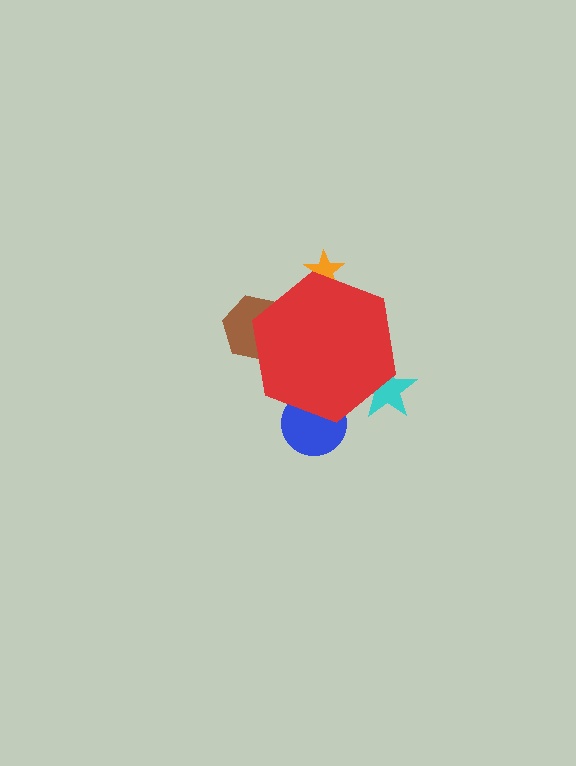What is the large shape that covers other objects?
A red hexagon.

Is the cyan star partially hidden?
Yes, the cyan star is partially hidden behind the red hexagon.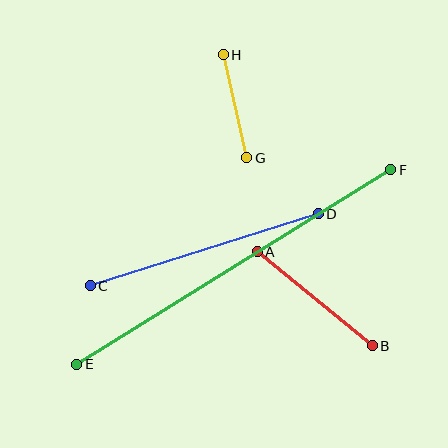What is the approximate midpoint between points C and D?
The midpoint is at approximately (204, 250) pixels.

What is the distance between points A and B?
The distance is approximately 148 pixels.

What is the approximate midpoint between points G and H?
The midpoint is at approximately (235, 106) pixels.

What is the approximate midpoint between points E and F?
The midpoint is at approximately (234, 267) pixels.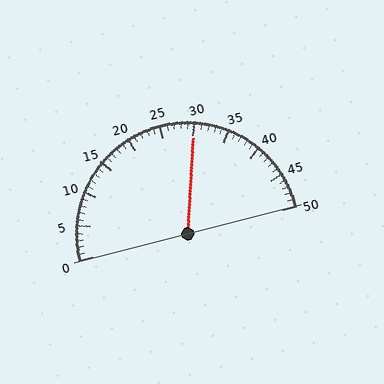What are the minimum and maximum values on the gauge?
The gauge ranges from 0 to 50.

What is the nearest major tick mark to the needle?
The nearest major tick mark is 30.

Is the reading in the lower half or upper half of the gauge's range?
The reading is in the upper half of the range (0 to 50).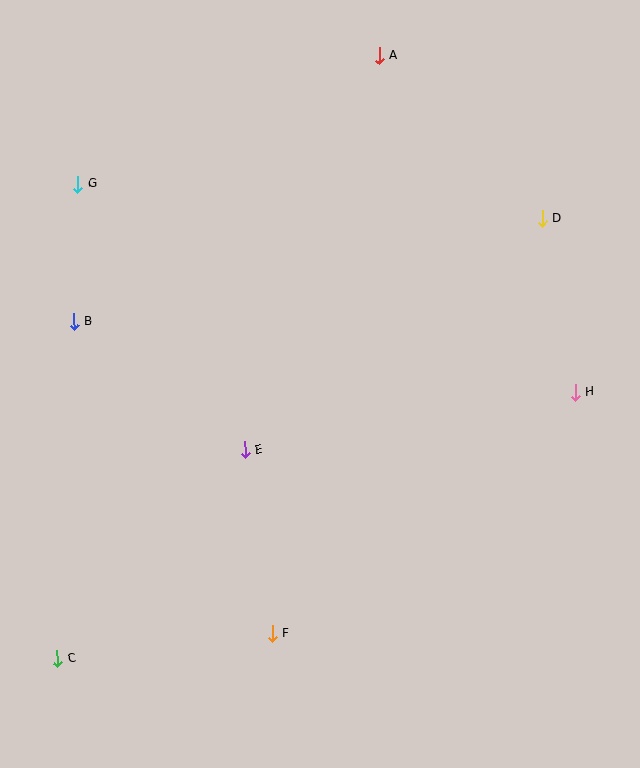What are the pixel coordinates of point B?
Point B is at (74, 321).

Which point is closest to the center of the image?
Point E at (245, 449) is closest to the center.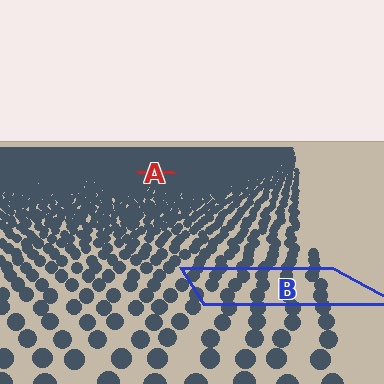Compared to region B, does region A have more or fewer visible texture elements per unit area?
Region A has more texture elements per unit area — they are packed more densely because it is farther away.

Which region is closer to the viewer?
Region B is closer. The texture elements there are larger and more spread out.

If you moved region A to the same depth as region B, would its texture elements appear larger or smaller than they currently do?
They would appear larger. At a closer depth, the same texture elements are projected at a bigger on-screen size.